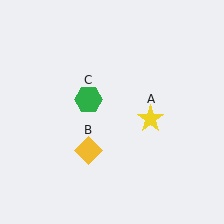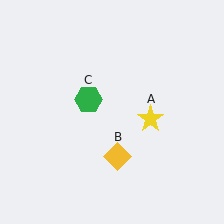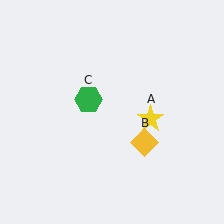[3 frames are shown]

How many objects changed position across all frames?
1 object changed position: yellow diamond (object B).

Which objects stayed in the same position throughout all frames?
Yellow star (object A) and green hexagon (object C) remained stationary.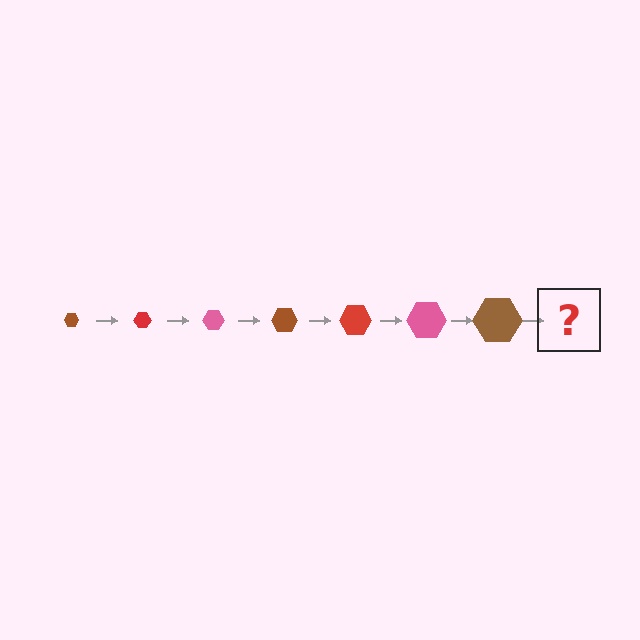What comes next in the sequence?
The next element should be a red hexagon, larger than the previous one.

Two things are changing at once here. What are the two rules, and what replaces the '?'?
The two rules are that the hexagon grows larger each step and the color cycles through brown, red, and pink. The '?' should be a red hexagon, larger than the previous one.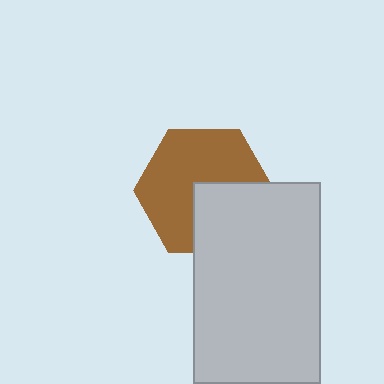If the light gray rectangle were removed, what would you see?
You would see the complete brown hexagon.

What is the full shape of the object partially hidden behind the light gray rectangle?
The partially hidden object is a brown hexagon.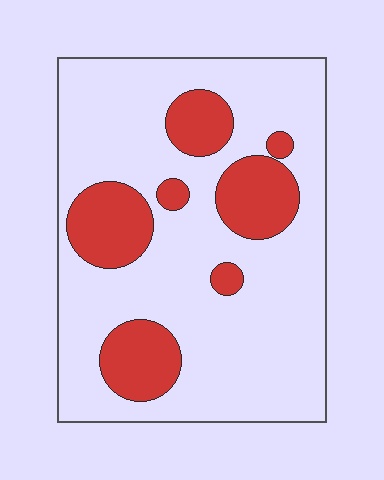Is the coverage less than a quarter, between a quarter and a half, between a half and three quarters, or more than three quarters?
Less than a quarter.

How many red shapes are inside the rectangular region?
7.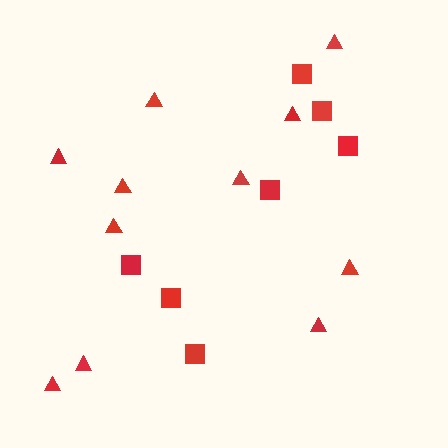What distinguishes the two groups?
There are 2 groups: one group of triangles (11) and one group of squares (7).